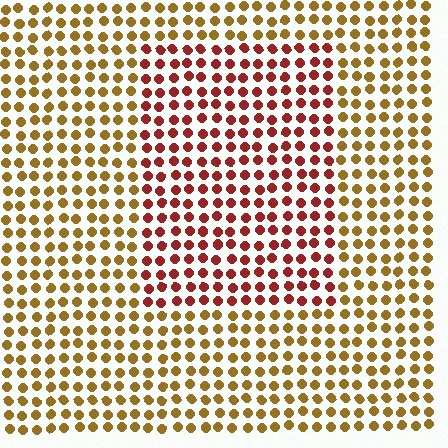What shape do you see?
I see a rectangle.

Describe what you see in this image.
The image is filled with small brown elements in a uniform arrangement. A rectangle-shaped region is visible where the elements are tinted to a slightly different hue, forming a subtle color boundary.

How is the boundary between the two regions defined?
The boundary is defined purely by a slight shift in hue (about 44 degrees). Spacing, size, and orientation are identical on both sides.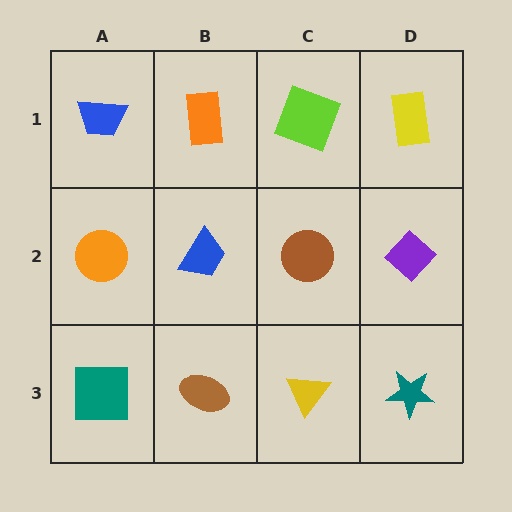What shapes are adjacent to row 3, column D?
A purple diamond (row 2, column D), a yellow triangle (row 3, column C).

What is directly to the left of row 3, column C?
A brown ellipse.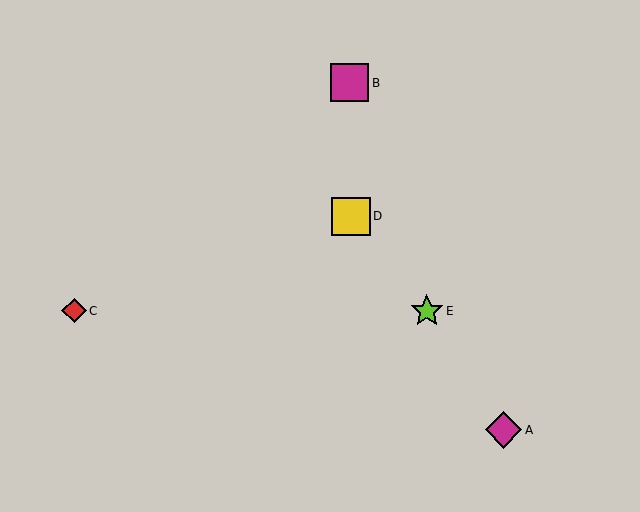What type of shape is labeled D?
Shape D is a yellow square.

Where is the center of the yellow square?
The center of the yellow square is at (351, 216).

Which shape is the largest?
The yellow square (labeled D) is the largest.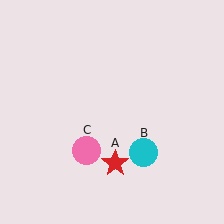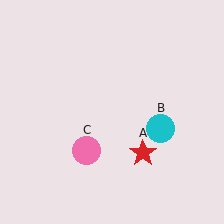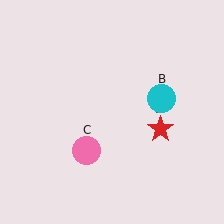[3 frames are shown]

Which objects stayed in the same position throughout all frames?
Pink circle (object C) remained stationary.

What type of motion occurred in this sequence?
The red star (object A), cyan circle (object B) rotated counterclockwise around the center of the scene.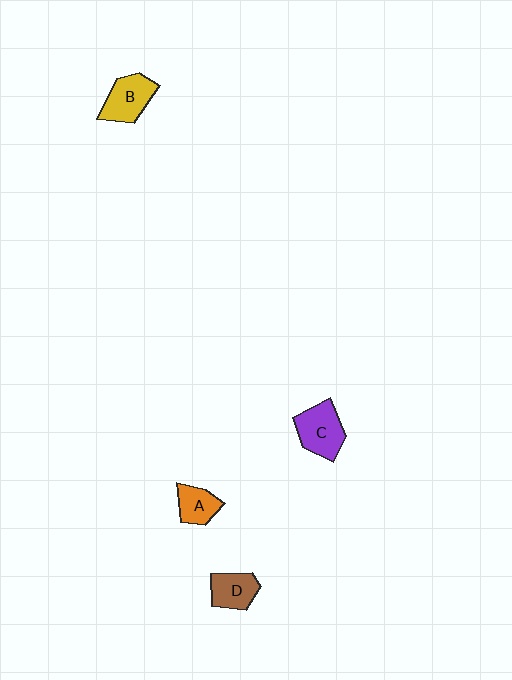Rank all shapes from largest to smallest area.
From largest to smallest: C (purple), B (yellow), D (brown), A (orange).